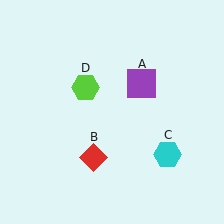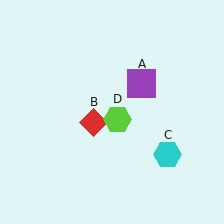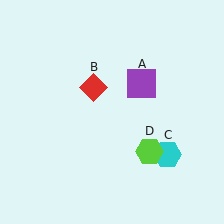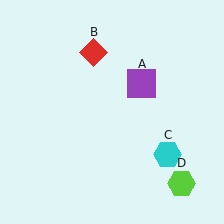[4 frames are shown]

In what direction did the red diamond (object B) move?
The red diamond (object B) moved up.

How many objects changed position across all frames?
2 objects changed position: red diamond (object B), lime hexagon (object D).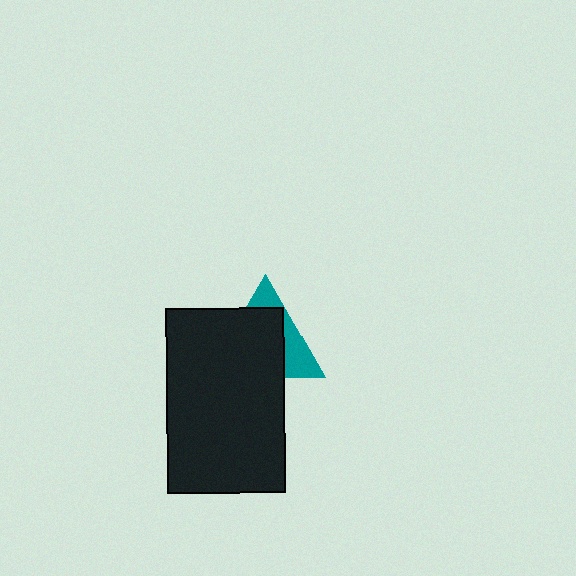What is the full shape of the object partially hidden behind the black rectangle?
The partially hidden object is a teal triangle.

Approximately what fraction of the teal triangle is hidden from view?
Roughly 65% of the teal triangle is hidden behind the black rectangle.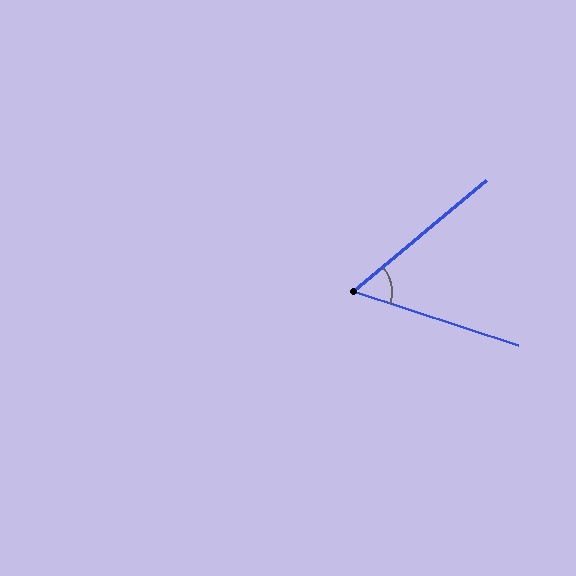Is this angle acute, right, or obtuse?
It is acute.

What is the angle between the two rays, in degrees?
Approximately 58 degrees.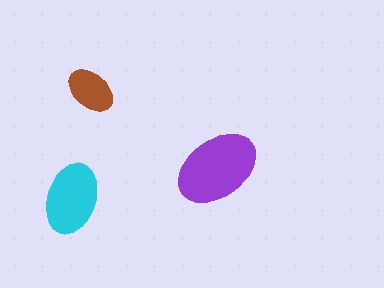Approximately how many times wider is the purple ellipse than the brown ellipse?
About 1.5 times wider.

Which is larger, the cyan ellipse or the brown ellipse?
The cyan one.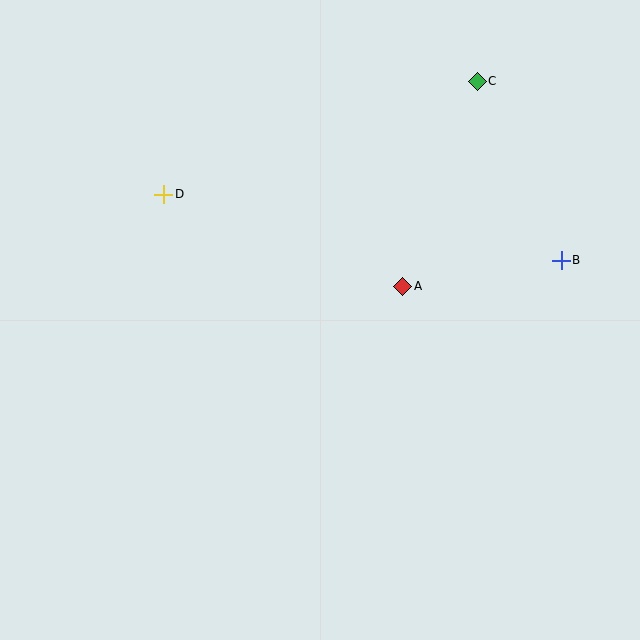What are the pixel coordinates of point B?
Point B is at (561, 260).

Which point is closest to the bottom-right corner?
Point B is closest to the bottom-right corner.